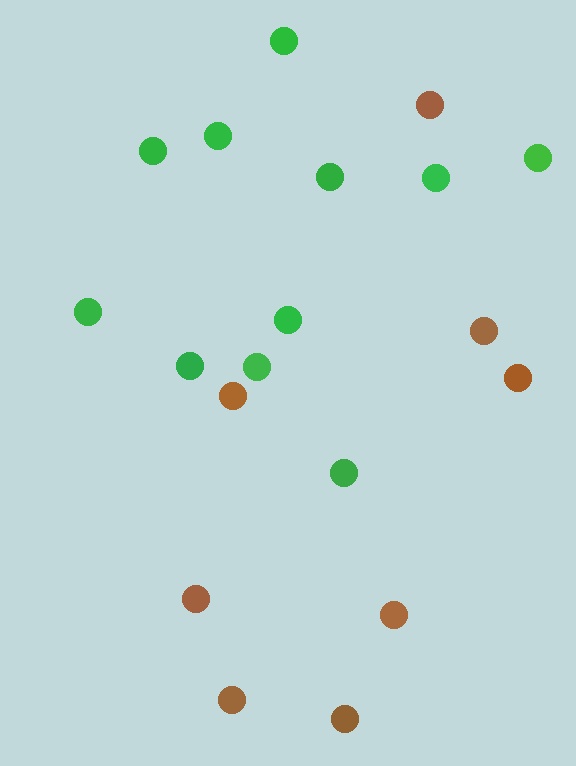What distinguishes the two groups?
There are 2 groups: one group of green circles (11) and one group of brown circles (8).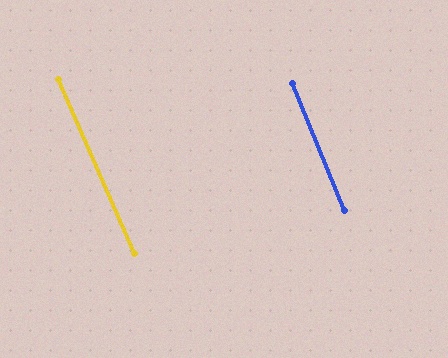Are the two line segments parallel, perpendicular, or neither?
Parallel — their directions differ by only 1.3°.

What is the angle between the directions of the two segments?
Approximately 1 degree.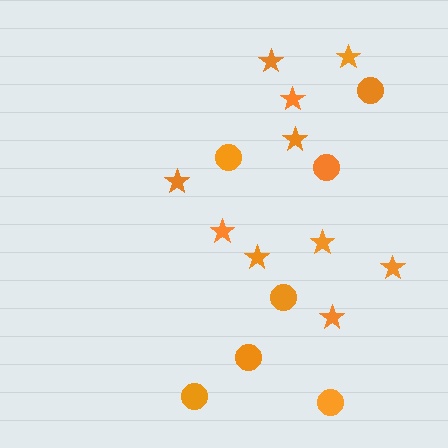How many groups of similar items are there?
There are 2 groups: one group of circles (7) and one group of stars (10).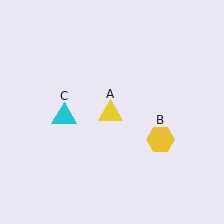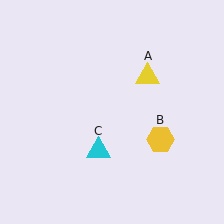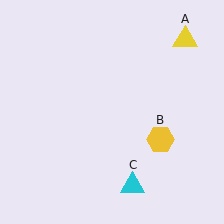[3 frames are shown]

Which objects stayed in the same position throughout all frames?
Yellow hexagon (object B) remained stationary.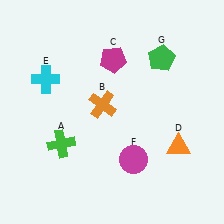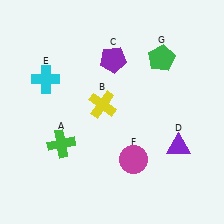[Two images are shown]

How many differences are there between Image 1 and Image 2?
There are 3 differences between the two images.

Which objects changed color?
B changed from orange to yellow. C changed from magenta to purple. D changed from orange to purple.